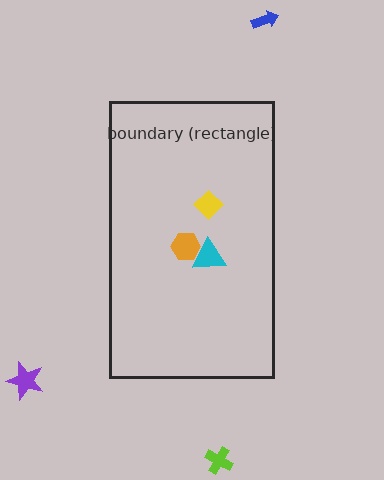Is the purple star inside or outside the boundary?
Outside.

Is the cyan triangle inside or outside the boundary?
Inside.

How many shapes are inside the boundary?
3 inside, 3 outside.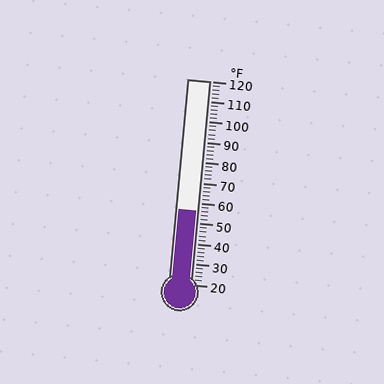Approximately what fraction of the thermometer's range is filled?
The thermometer is filled to approximately 35% of its range.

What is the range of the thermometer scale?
The thermometer scale ranges from 20°F to 120°F.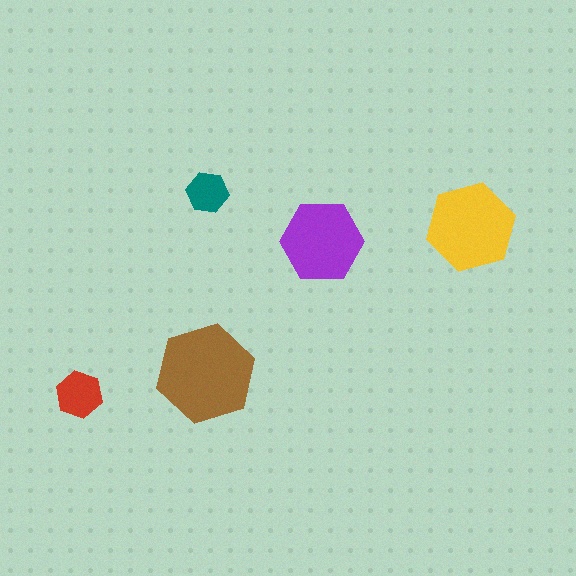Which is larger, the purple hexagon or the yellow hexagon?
The yellow one.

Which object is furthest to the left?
The red hexagon is leftmost.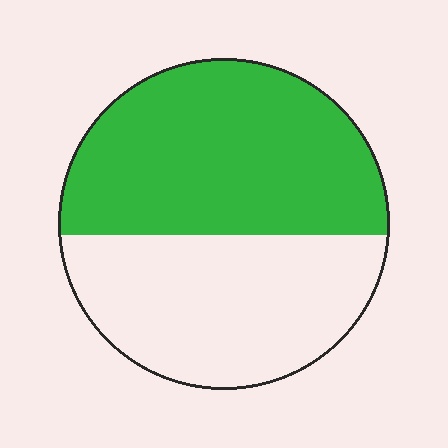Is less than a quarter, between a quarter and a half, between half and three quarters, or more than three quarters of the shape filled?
Between half and three quarters.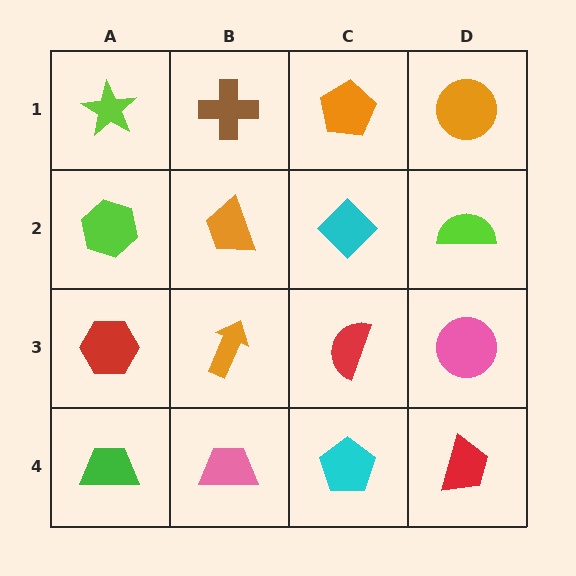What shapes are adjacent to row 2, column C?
An orange pentagon (row 1, column C), a red semicircle (row 3, column C), an orange trapezoid (row 2, column B), a lime semicircle (row 2, column D).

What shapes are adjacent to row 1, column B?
An orange trapezoid (row 2, column B), a lime star (row 1, column A), an orange pentagon (row 1, column C).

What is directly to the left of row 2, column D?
A cyan diamond.